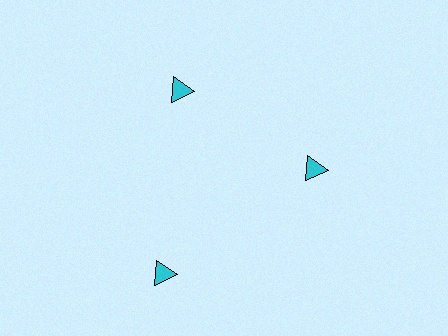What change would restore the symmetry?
The symmetry would be restored by moving it inward, back onto the ring so that all 3 triangles sit at equal angles and equal distance from the center.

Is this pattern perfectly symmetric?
No. The 3 cyan triangles are arranged in a ring, but one element near the 7 o'clock position is pushed outward from the center, breaking the 3-fold rotational symmetry.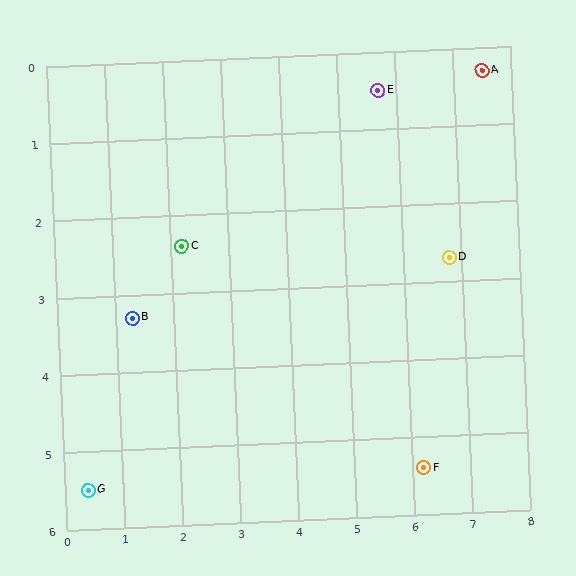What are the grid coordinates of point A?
Point A is at approximately (7.5, 0.3).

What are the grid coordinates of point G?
Point G is at approximately (0.4, 5.5).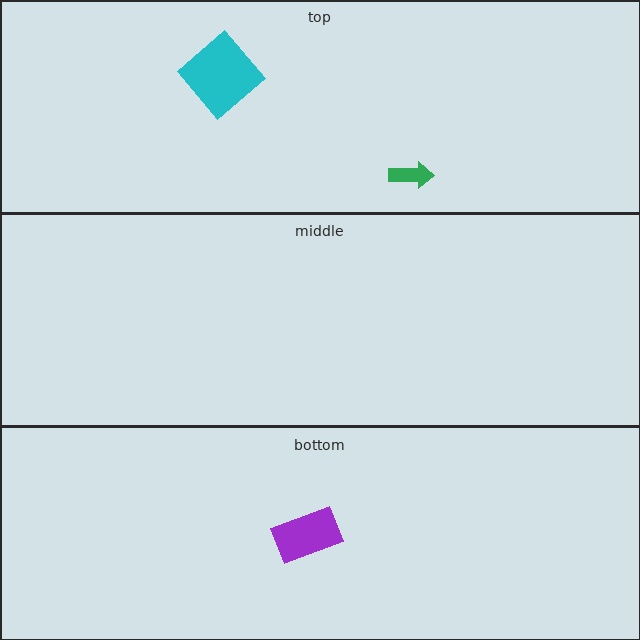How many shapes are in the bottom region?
1.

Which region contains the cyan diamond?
The top region.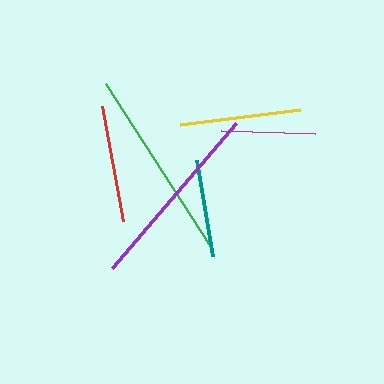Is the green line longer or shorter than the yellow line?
The green line is longer than the yellow line.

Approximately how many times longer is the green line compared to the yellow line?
The green line is approximately 1.6 times the length of the yellow line.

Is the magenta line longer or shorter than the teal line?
The teal line is longer than the magenta line.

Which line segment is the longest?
The green line is the longest at approximately 194 pixels.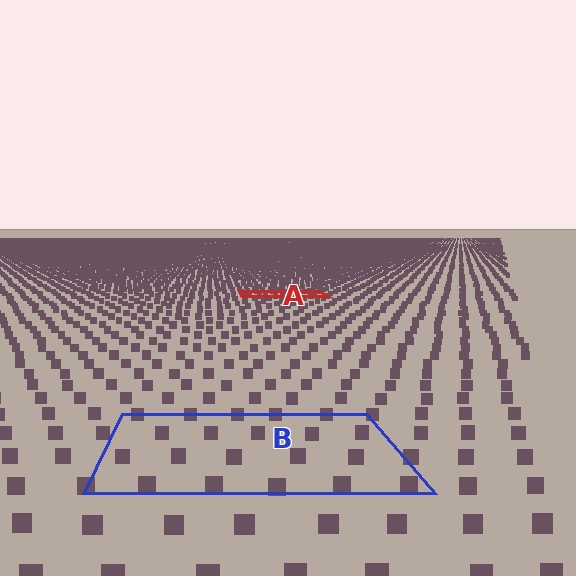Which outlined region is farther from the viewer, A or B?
Region A is farther from the viewer — the texture elements inside it appear smaller and more densely packed.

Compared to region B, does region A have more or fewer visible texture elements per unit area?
Region A has more texture elements per unit area — they are packed more densely because it is farther away.